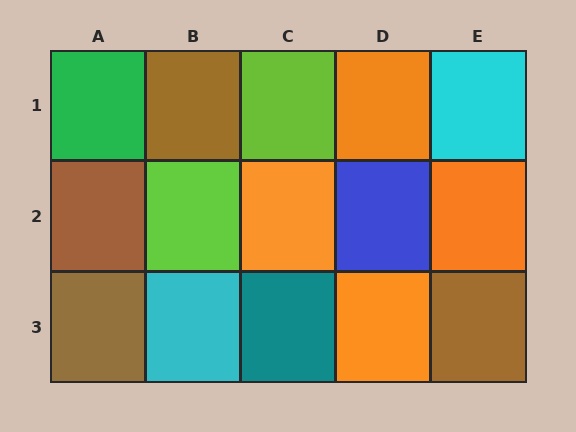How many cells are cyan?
2 cells are cyan.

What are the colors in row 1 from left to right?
Green, brown, lime, orange, cyan.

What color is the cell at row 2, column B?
Lime.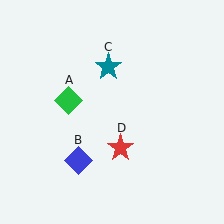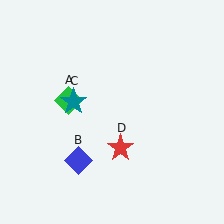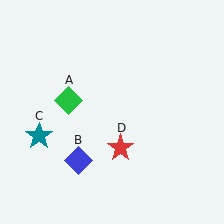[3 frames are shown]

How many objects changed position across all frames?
1 object changed position: teal star (object C).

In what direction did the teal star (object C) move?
The teal star (object C) moved down and to the left.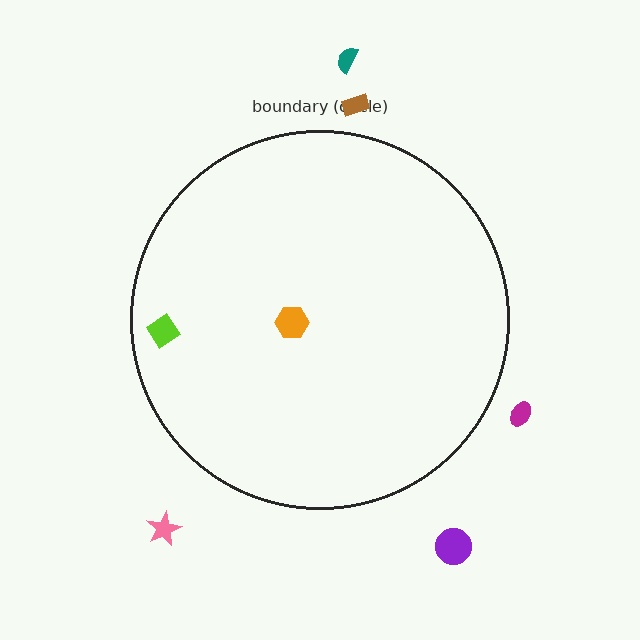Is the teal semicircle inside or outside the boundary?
Outside.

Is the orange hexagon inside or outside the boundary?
Inside.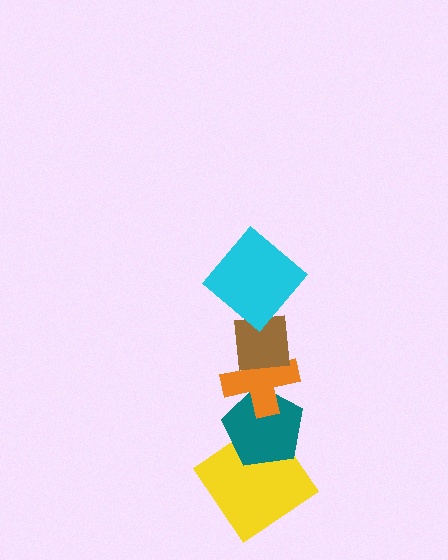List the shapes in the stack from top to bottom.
From top to bottom: the cyan diamond, the brown square, the orange cross, the teal pentagon, the yellow diamond.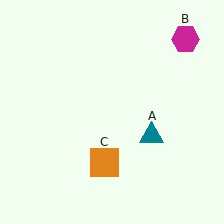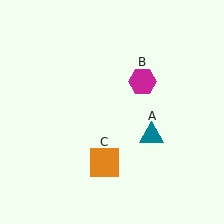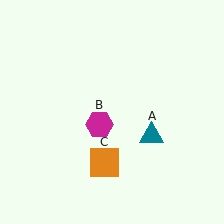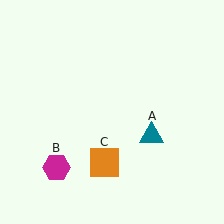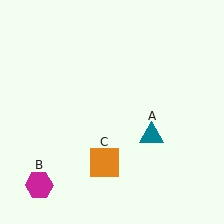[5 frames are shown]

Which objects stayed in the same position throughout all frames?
Teal triangle (object A) and orange square (object C) remained stationary.